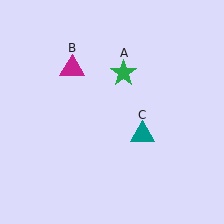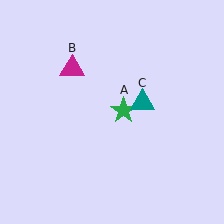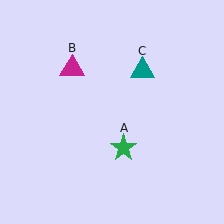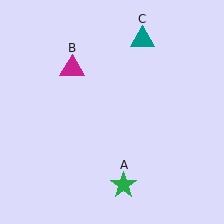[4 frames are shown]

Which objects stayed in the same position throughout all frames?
Magenta triangle (object B) remained stationary.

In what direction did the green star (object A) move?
The green star (object A) moved down.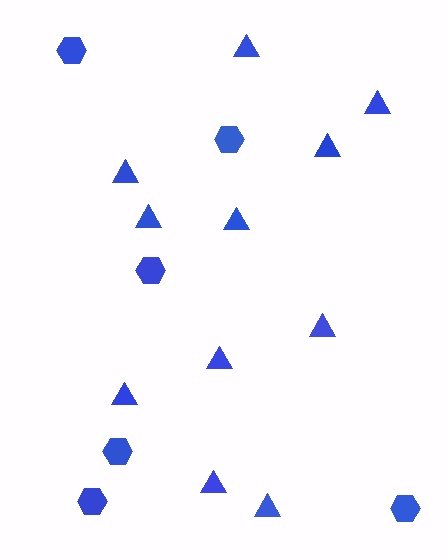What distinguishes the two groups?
There are 2 groups: one group of triangles (11) and one group of hexagons (6).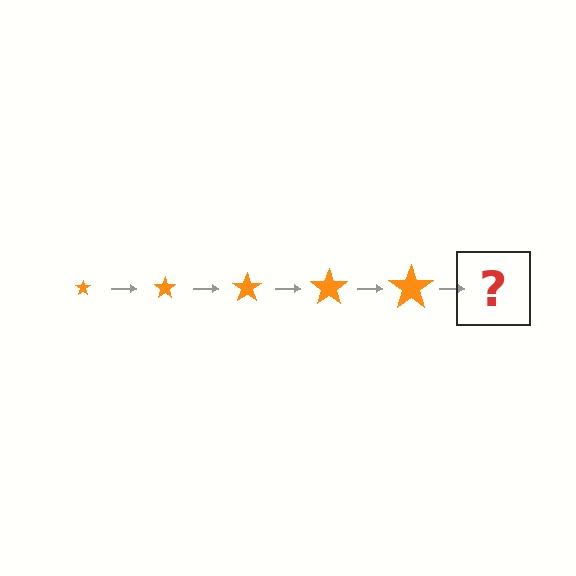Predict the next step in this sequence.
The next step is an orange star, larger than the previous one.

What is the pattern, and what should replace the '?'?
The pattern is that the star gets progressively larger each step. The '?' should be an orange star, larger than the previous one.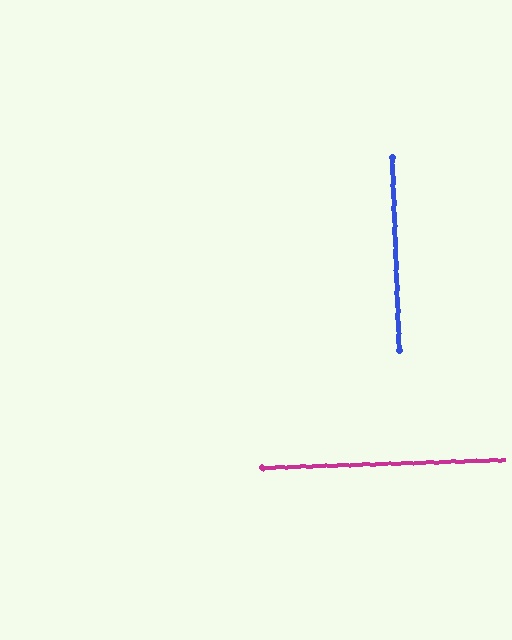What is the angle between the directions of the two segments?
Approximately 90 degrees.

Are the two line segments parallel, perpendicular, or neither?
Perpendicular — they meet at approximately 90°.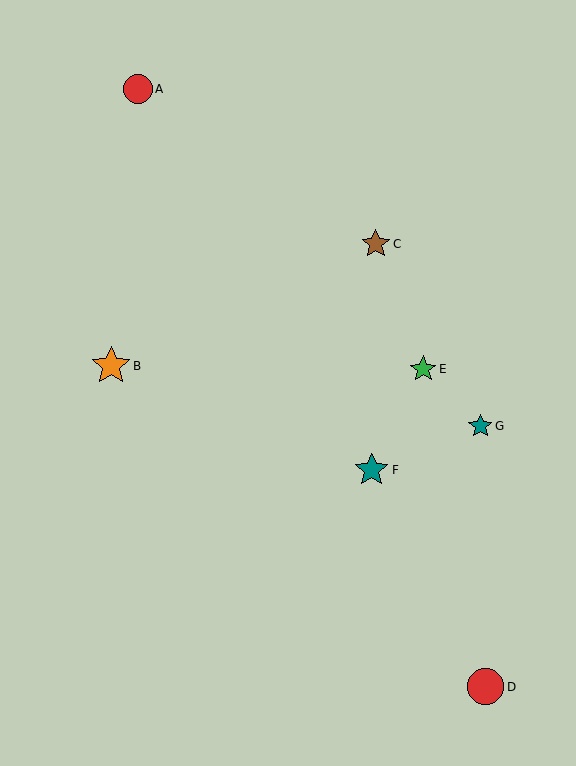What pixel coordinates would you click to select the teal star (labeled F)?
Click at (372, 470) to select the teal star F.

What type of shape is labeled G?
Shape G is a teal star.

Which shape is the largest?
The orange star (labeled B) is the largest.